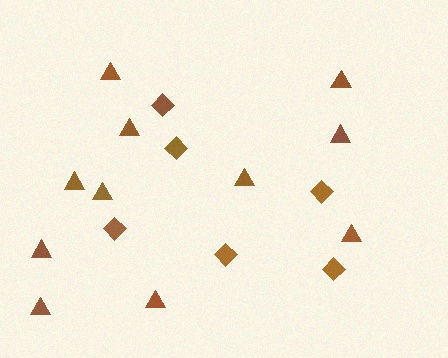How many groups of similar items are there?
There are 2 groups: one group of triangles (11) and one group of diamonds (6).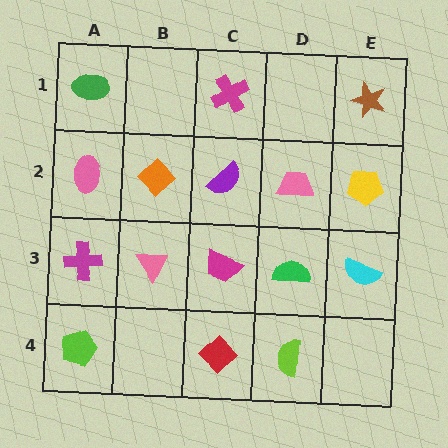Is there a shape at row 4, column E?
No, that cell is empty.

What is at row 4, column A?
A lime pentagon.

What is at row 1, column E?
A brown star.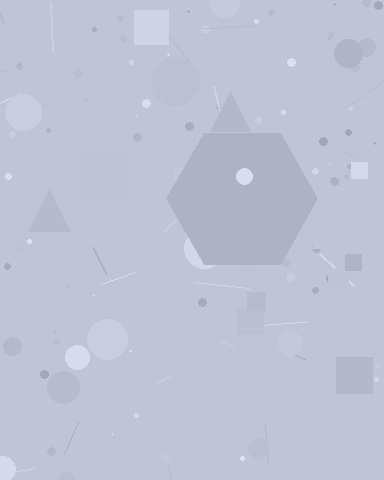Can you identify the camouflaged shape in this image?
The camouflaged shape is a hexagon.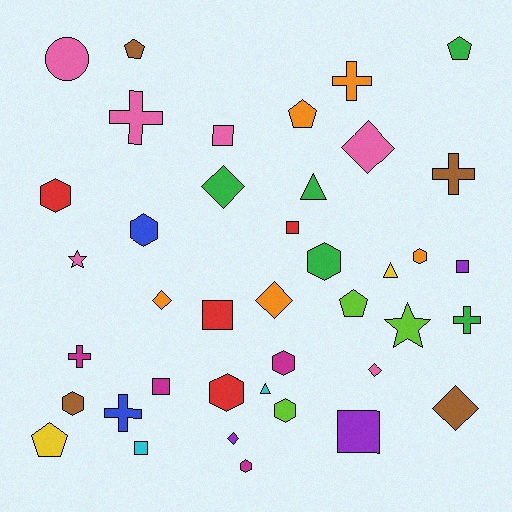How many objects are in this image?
There are 40 objects.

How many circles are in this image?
There is 1 circle.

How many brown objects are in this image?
There are 4 brown objects.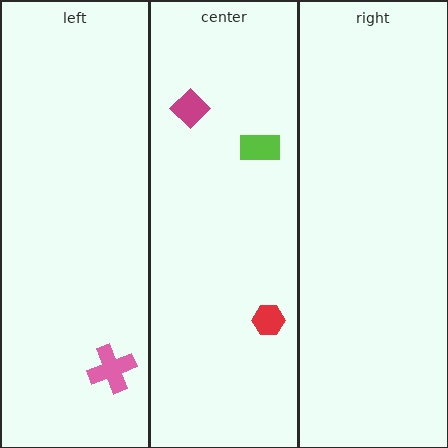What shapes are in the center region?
The lime rectangle, the red hexagon, the magenta diamond.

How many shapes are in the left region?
1.